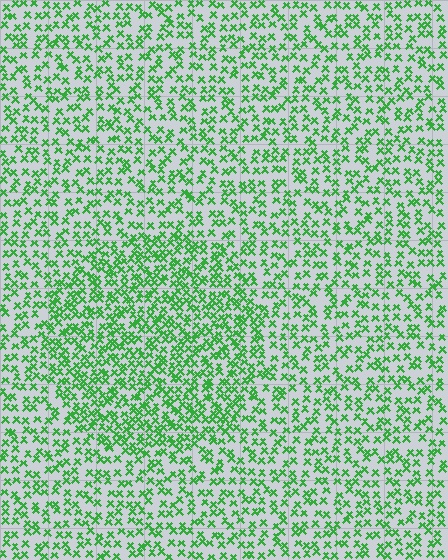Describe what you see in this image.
The image contains small green elements arranged at two different densities. A circle-shaped region is visible where the elements are more densely packed than the surrounding area.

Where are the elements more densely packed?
The elements are more densely packed inside the circle boundary.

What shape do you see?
I see a circle.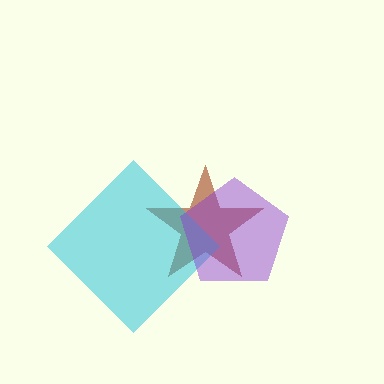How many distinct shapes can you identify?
There are 3 distinct shapes: a brown star, a cyan diamond, a purple pentagon.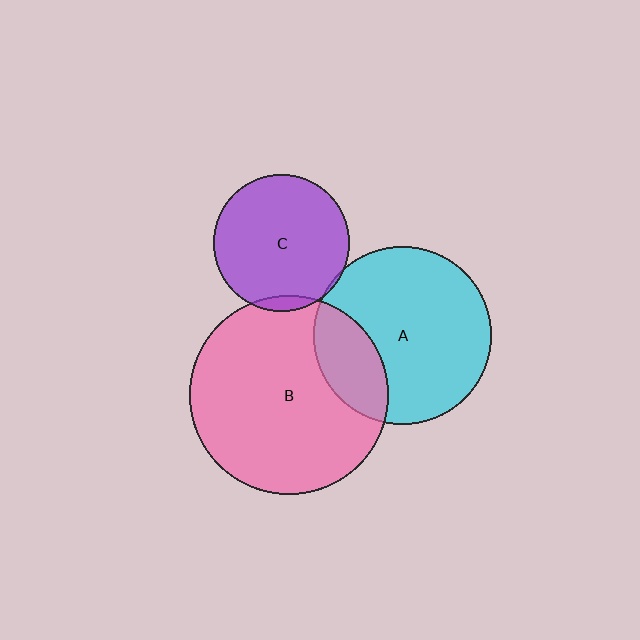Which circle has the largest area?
Circle B (pink).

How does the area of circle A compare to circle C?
Approximately 1.7 times.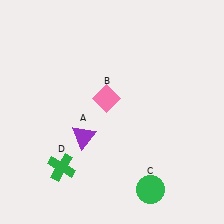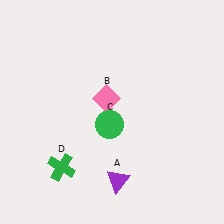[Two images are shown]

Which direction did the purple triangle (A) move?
The purple triangle (A) moved down.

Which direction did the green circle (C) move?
The green circle (C) moved up.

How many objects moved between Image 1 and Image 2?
2 objects moved between the two images.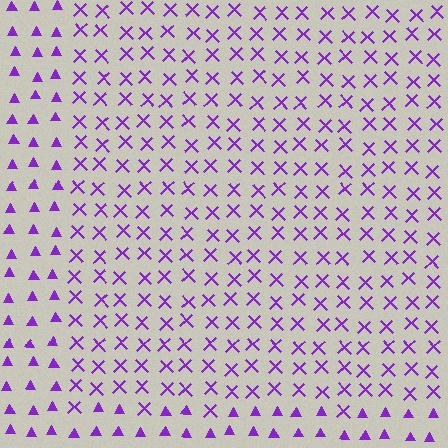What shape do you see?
I see a rectangle.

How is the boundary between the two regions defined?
The boundary is defined by a change in element shape: X marks inside vs. triangles outside. All elements share the same color and spacing.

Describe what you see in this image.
The image is filled with small purple elements arranged in a uniform grid. A rectangle-shaped region contains X marks, while the surrounding area contains triangles. The boundary is defined purely by the change in element shape.